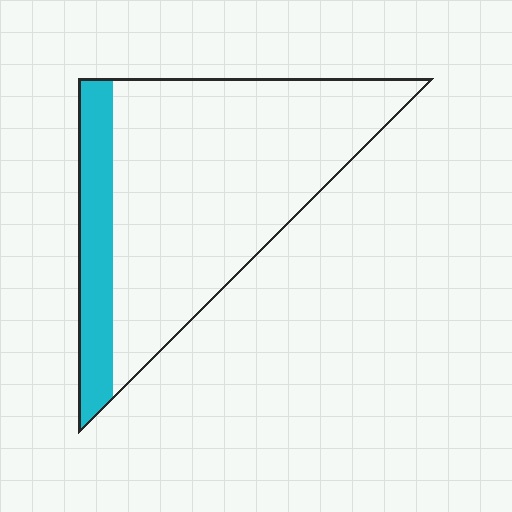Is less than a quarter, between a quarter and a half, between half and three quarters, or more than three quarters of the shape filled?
Less than a quarter.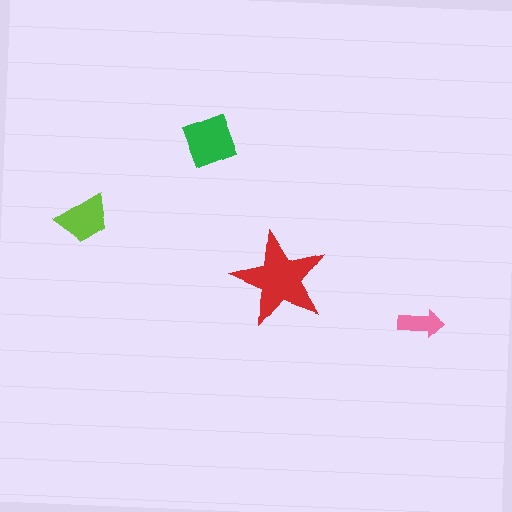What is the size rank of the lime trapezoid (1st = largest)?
3rd.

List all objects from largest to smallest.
The red star, the green diamond, the lime trapezoid, the pink arrow.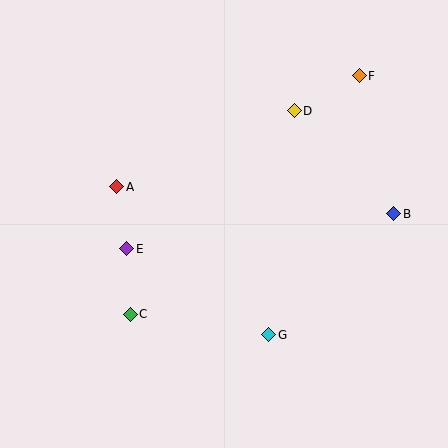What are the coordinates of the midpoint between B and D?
The midpoint between B and D is at (344, 162).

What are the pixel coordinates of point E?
Point E is at (127, 249).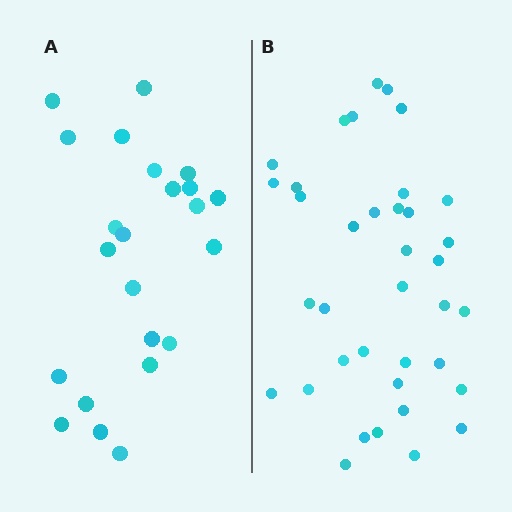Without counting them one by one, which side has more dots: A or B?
Region B (the right region) has more dots.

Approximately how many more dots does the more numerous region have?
Region B has approximately 15 more dots than region A.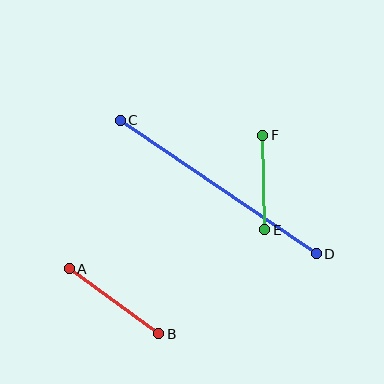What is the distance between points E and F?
The distance is approximately 95 pixels.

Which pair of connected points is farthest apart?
Points C and D are farthest apart.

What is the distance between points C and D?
The distance is approximately 237 pixels.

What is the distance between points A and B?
The distance is approximately 111 pixels.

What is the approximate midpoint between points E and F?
The midpoint is at approximately (264, 182) pixels.